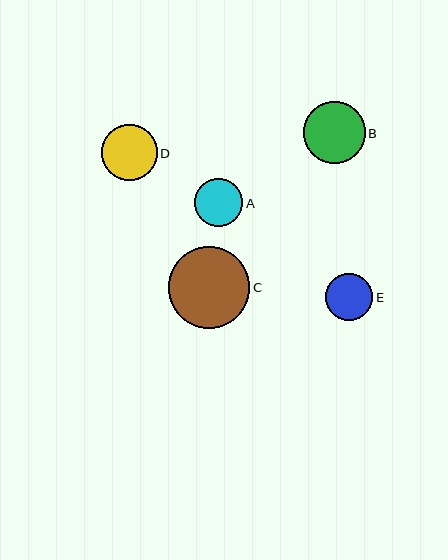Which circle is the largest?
Circle C is the largest with a size of approximately 82 pixels.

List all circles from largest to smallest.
From largest to smallest: C, B, D, A, E.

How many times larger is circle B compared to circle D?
Circle B is approximately 1.1 times the size of circle D.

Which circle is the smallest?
Circle E is the smallest with a size of approximately 47 pixels.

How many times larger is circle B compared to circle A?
Circle B is approximately 1.3 times the size of circle A.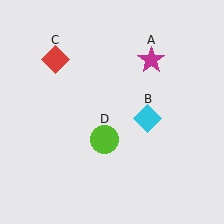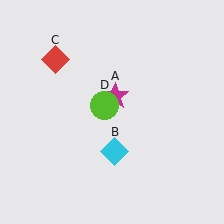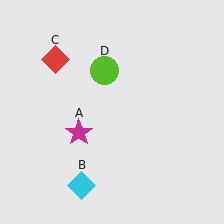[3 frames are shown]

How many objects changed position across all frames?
3 objects changed position: magenta star (object A), cyan diamond (object B), lime circle (object D).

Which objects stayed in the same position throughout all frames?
Red diamond (object C) remained stationary.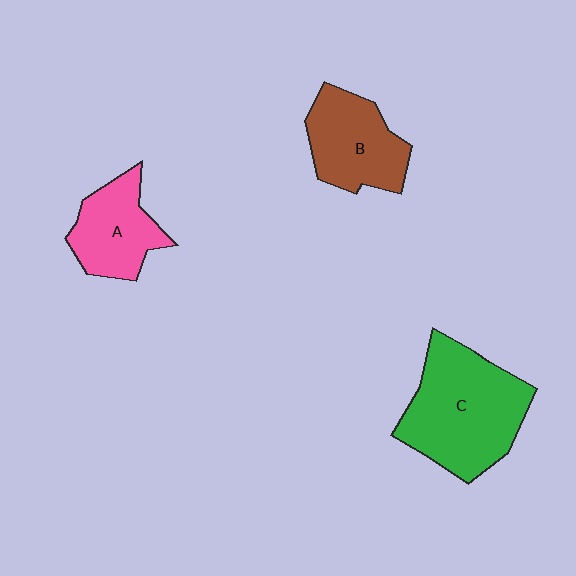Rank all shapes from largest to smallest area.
From largest to smallest: C (green), B (brown), A (pink).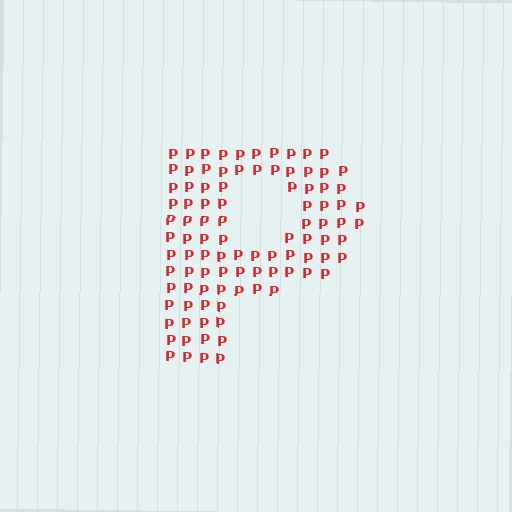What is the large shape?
The large shape is the letter P.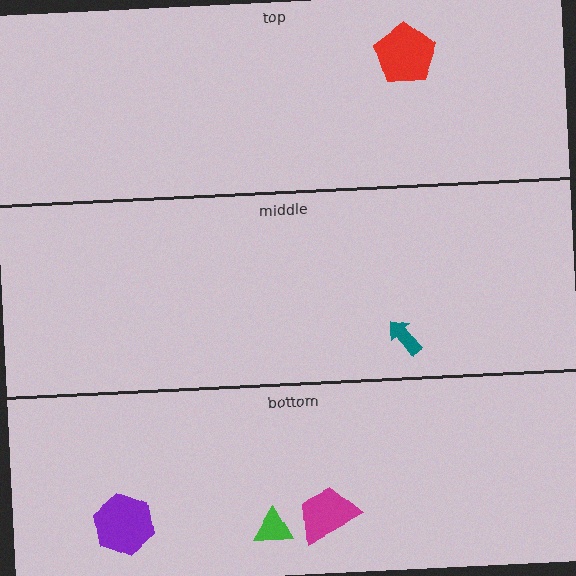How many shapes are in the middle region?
1.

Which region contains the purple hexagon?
The bottom region.